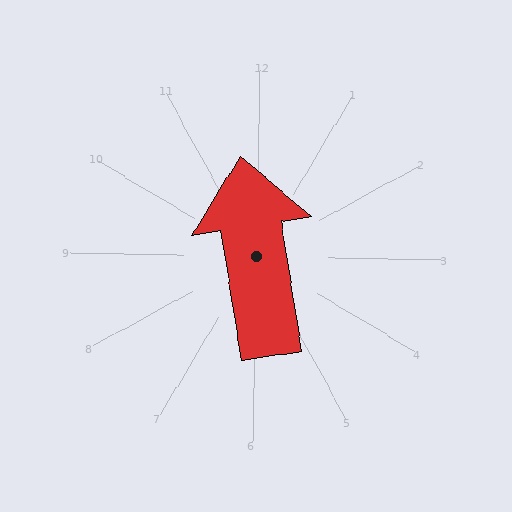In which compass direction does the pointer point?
North.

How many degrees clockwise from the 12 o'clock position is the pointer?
Approximately 350 degrees.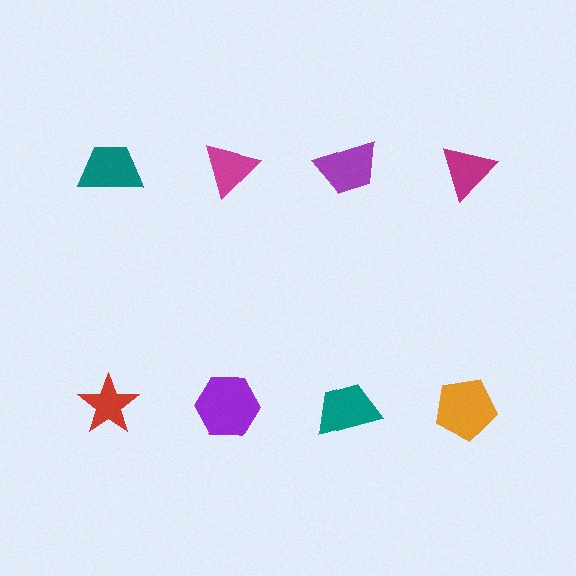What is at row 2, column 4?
An orange pentagon.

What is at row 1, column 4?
A magenta triangle.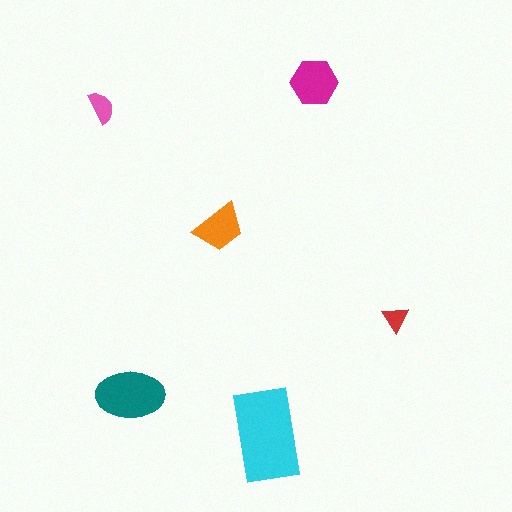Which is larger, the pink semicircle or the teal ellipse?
The teal ellipse.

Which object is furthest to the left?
The pink semicircle is leftmost.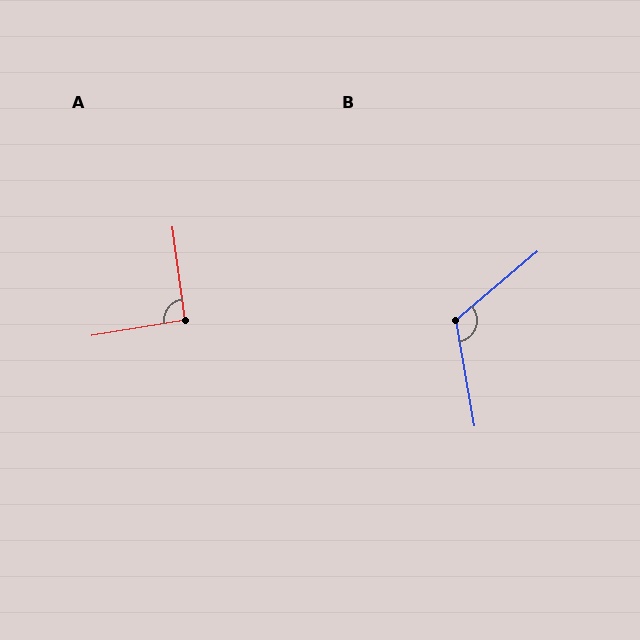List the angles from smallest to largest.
A (92°), B (120°).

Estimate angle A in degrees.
Approximately 92 degrees.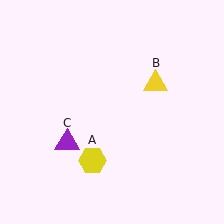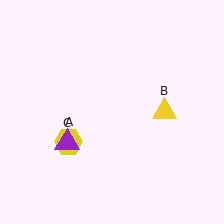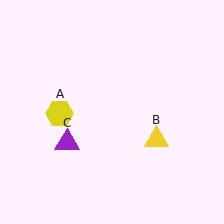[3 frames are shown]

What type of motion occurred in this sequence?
The yellow hexagon (object A), yellow triangle (object B) rotated clockwise around the center of the scene.